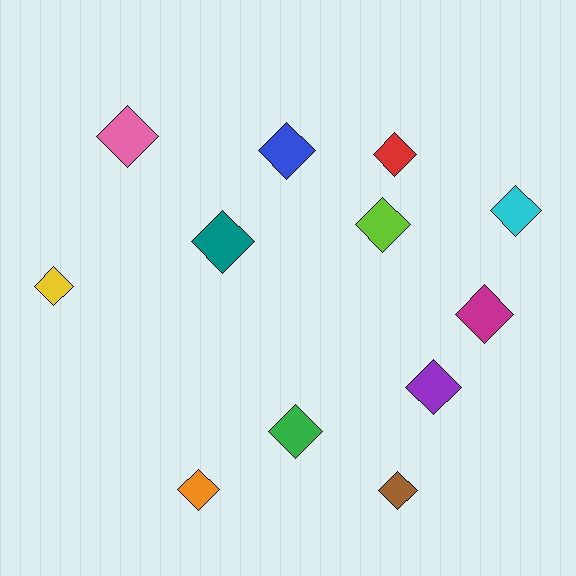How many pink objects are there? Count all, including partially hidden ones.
There is 1 pink object.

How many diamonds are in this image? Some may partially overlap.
There are 12 diamonds.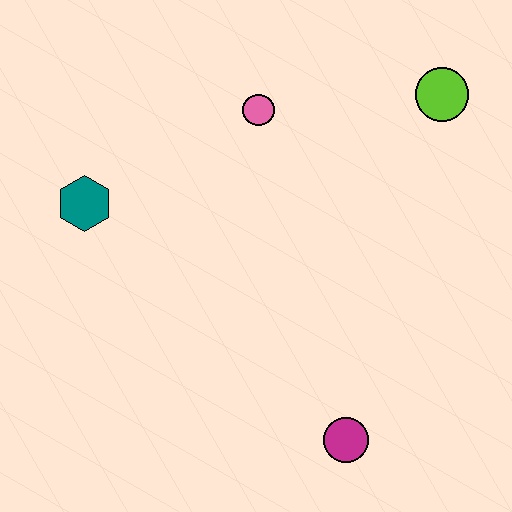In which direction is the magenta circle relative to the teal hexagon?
The magenta circle is to the right of the teal hexagon.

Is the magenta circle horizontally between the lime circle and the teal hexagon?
Yes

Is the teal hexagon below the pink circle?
Yes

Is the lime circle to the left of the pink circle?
No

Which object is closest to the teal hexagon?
The pink circle is closest to the teal hexagon.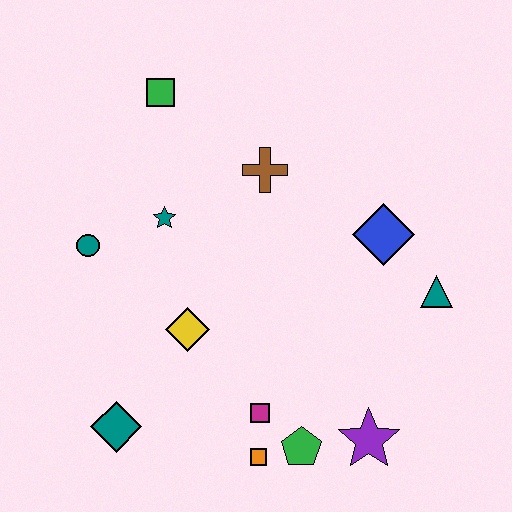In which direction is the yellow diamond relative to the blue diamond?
The yellow diamond is to the left of the blue diamond.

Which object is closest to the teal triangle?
The blue diamond is closest to the teal triangle.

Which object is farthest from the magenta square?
The green square is farthest from the magenta square.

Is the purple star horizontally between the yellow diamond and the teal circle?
No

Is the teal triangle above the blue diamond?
No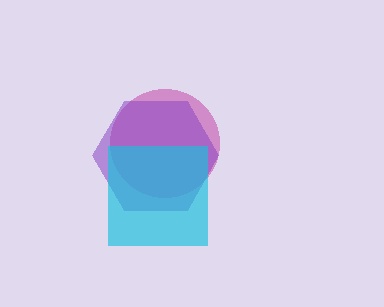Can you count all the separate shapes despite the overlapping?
Yes, there are 3 separate shapes.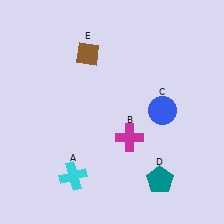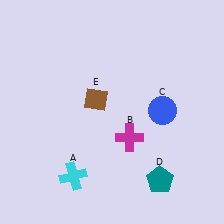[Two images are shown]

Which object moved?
The brown diamond (E) moved down.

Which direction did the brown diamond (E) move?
The brown diamond (E) moved down.